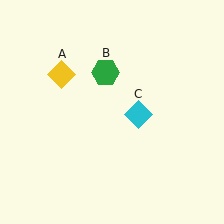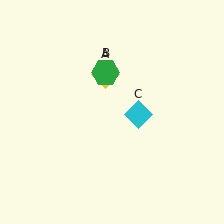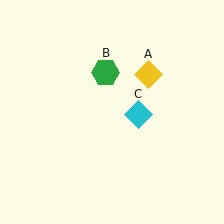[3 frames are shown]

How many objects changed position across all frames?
1 object changed position: yellow diamond (object A).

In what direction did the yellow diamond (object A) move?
The yellow diamond (object A) moved right.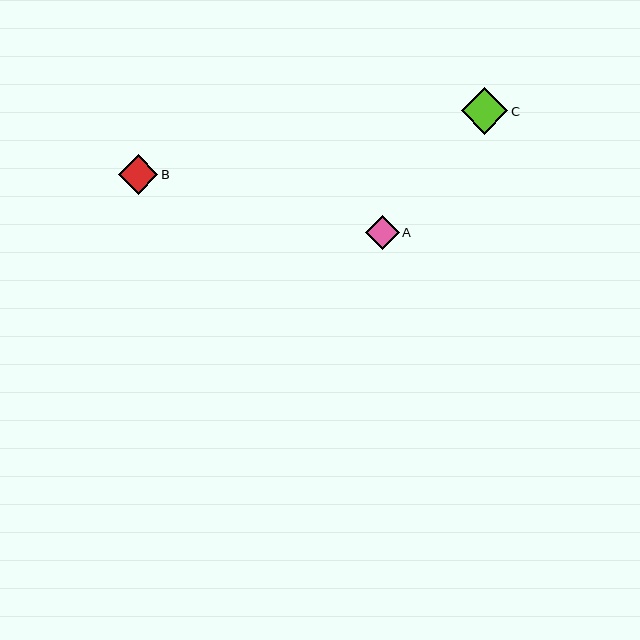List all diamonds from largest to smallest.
From largest to smallest: C, B, A.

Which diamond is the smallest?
Diamond A is the smallest with a size of approximately 34 pixels.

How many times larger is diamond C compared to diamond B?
Diamond C is approximately 1.2 times the size of diamond B.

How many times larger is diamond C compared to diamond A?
Diamond C is approximately 1.4 times the size of diamond A.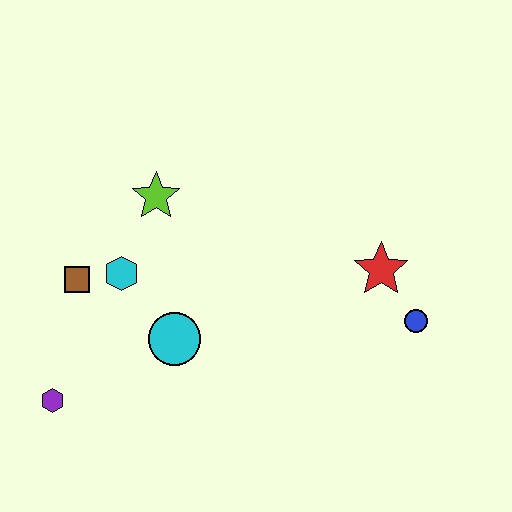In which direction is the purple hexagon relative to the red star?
The purple hexagon is to the left of the red star.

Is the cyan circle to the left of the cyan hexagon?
No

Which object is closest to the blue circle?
The red star is closest to the blue circle.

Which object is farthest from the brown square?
The blue circle is farthest from the brown square.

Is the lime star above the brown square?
Yes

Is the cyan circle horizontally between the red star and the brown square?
Yes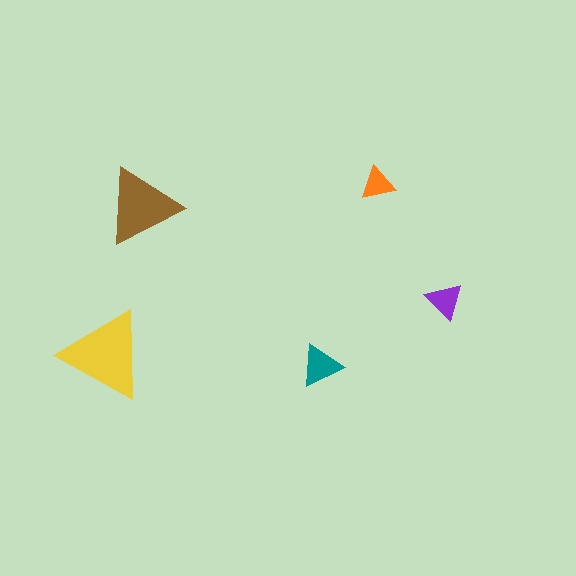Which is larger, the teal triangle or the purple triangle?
The teal one.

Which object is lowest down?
The teal triangle is bottommost.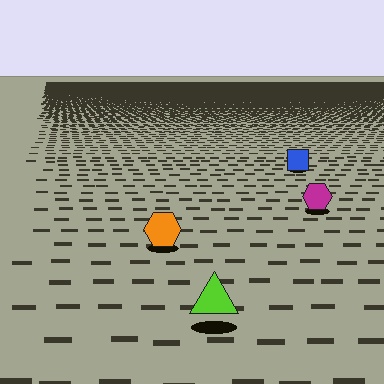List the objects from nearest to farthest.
From nearest to farthest: the lime triangle, the orange hexagon, the magenta hexagon, the blue square.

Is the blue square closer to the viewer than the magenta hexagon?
No. The magenta hexagon is closer — you can tell from the texture gradient: the ground texture is coarser near it.